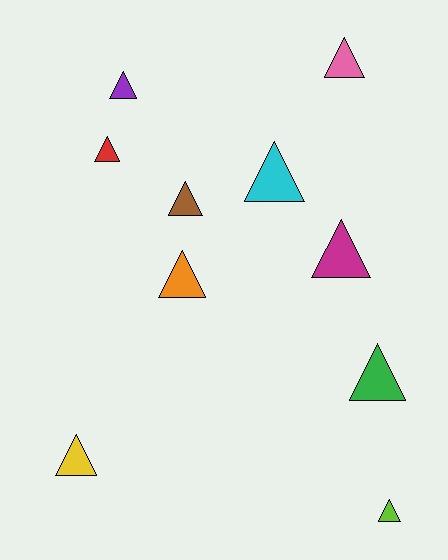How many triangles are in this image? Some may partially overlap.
There are 10 triangles.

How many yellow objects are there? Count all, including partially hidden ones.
There is 1 yellow object.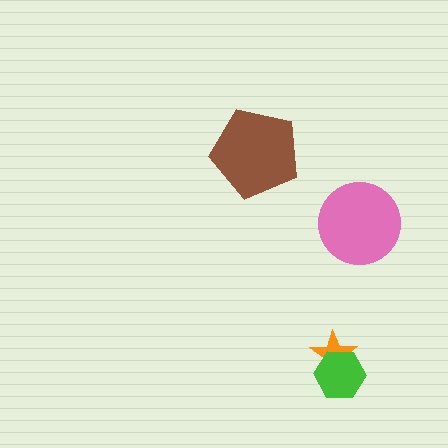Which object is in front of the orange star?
The green hexagon is in front of the orange star.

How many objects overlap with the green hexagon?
1 object overlaps with the green hexagon.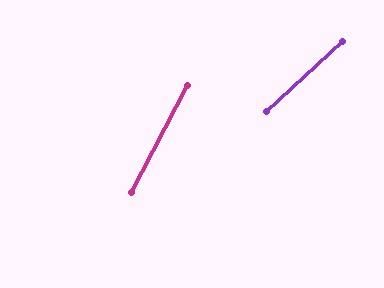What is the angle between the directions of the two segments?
Approximately 20 degrees.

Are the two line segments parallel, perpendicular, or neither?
Neither parallel nor perpendicular — they differ by about 20°.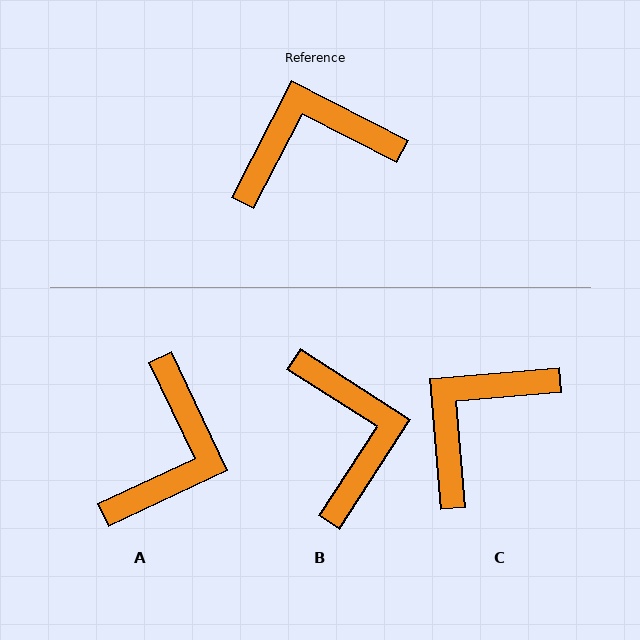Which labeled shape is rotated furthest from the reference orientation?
A, about 128 degrees away.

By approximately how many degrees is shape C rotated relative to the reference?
Approximately 32 degrees counter-clockwise.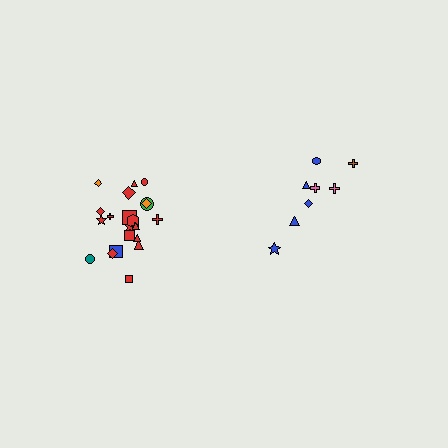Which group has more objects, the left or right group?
The left group.